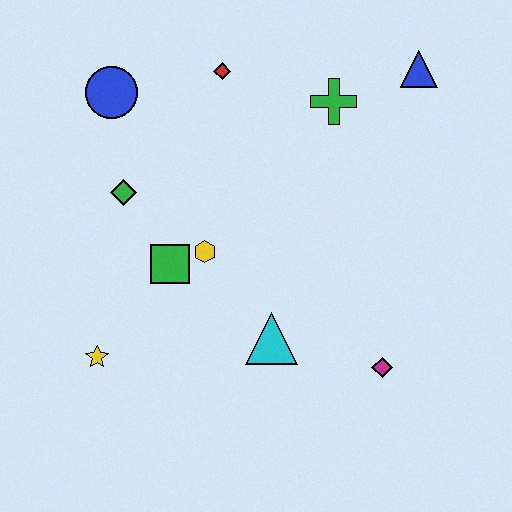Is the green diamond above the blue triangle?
No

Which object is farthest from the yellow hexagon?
The blue triangle is farthest from the yellow hexagon.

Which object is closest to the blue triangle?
The green cross is closest to the blue triangle.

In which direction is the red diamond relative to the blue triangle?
The red diamond is to the left of the blue triangle.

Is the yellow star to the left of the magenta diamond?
Yes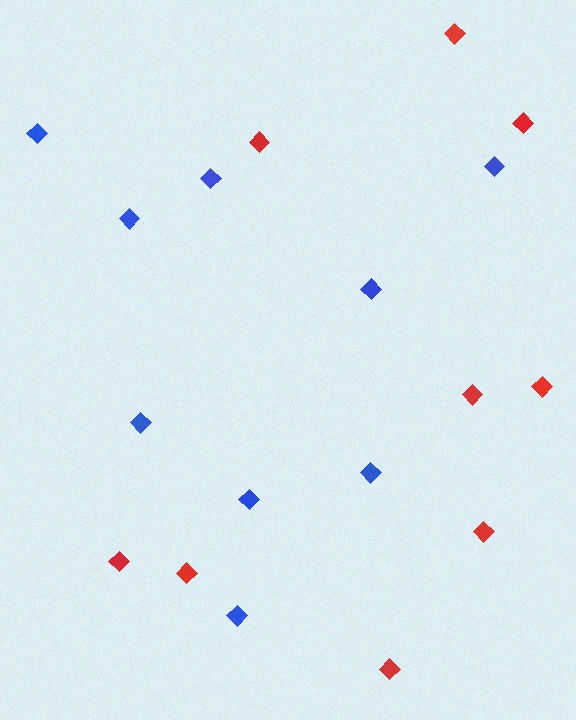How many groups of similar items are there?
There are 2 groups: one group of blue diamonds (9) and one group of red diamonds (9).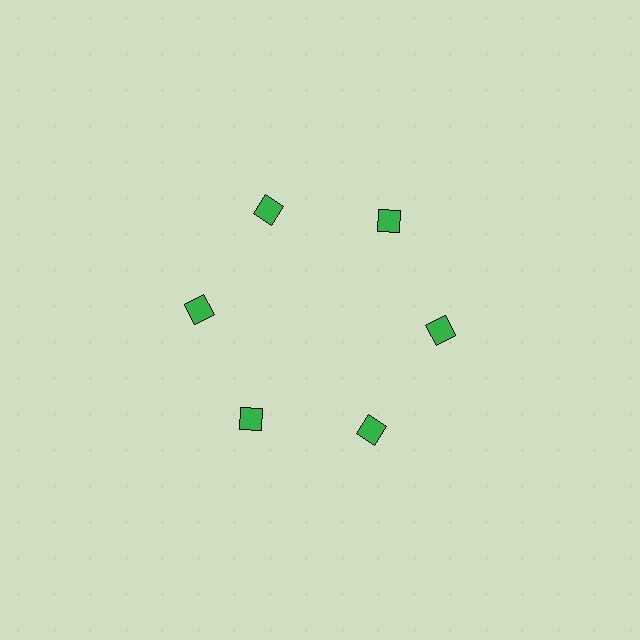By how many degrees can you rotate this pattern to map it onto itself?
The pattern maps onto itself every 60 degrees of rotation.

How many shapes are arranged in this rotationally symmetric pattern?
There are 6 shapes, arranged in 6 groups of 1.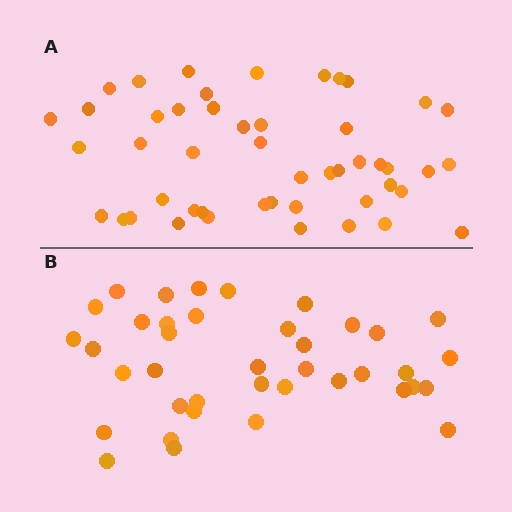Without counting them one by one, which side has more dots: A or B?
Region A (the top region) has more dots.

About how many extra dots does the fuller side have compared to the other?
Region A has roughly 8 or so more dots than region B.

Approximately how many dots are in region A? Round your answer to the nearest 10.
About 50 dots. (The exact count is 48, which rounds to 50.)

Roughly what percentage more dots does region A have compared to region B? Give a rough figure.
About 25% more.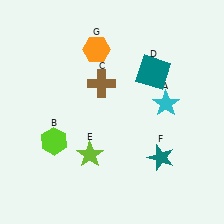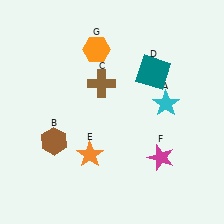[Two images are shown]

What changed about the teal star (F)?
In Image 1, F is teal. In Image 2, it changed to magenta.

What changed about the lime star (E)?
In Image 1, E is lime. In Image 2, it changed to orange.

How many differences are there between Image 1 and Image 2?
There are 3 differences between the two images.